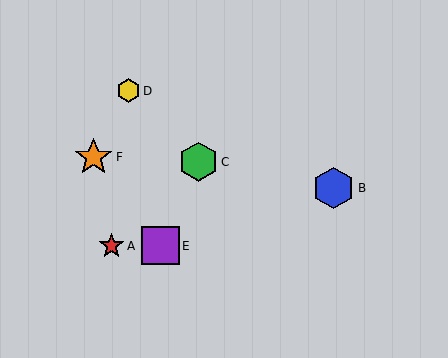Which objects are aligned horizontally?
Objects A, E are aligned horizontally.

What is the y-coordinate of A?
Object A is at y≈246.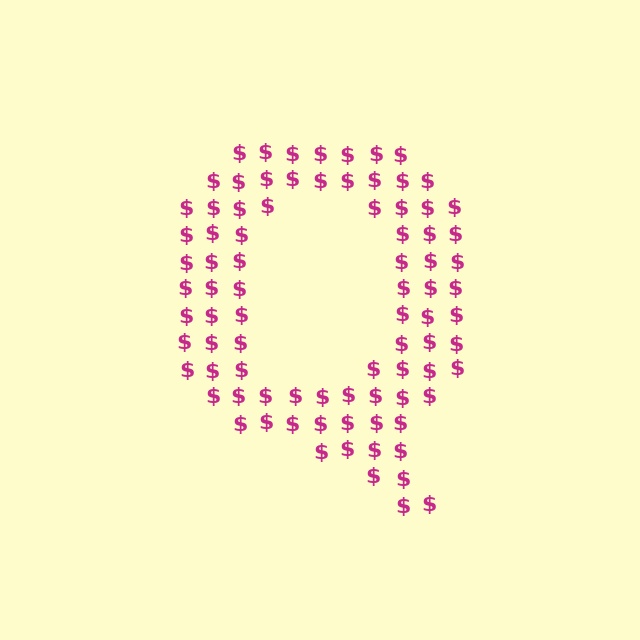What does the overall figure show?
The overall figure shows the letter Q.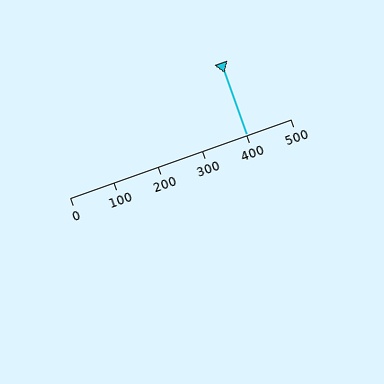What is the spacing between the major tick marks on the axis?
The major ticks are spaced 100 apart.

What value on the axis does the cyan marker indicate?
The marker indicates approximately 400.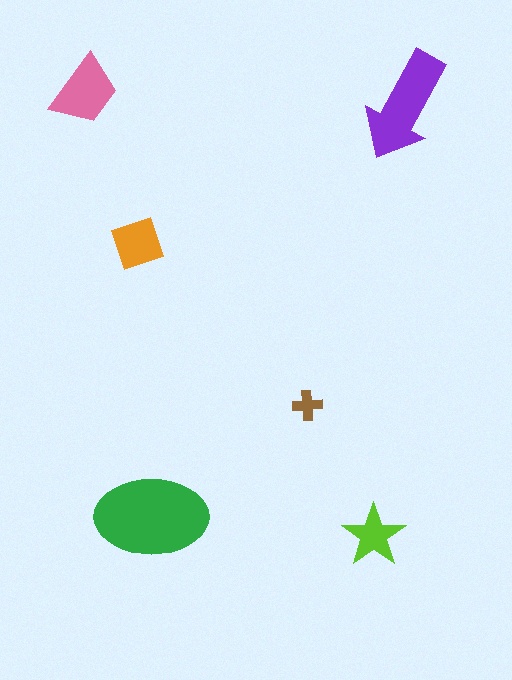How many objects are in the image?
There are 6 objects in the image.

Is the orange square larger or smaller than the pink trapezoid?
Smaller.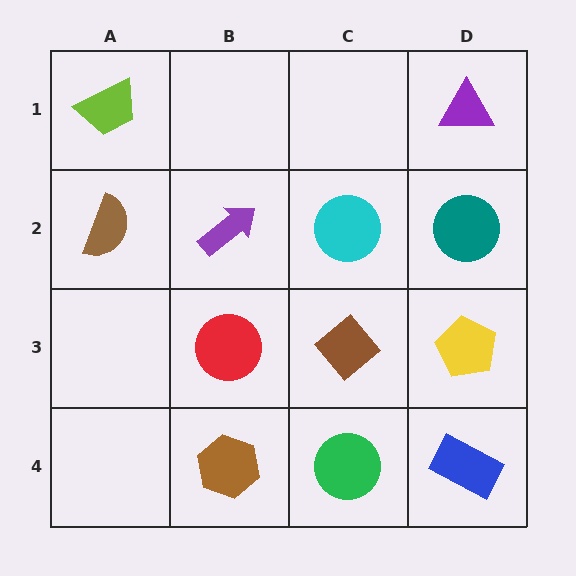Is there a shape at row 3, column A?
No, that cell is empty.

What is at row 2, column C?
A cyan circle.